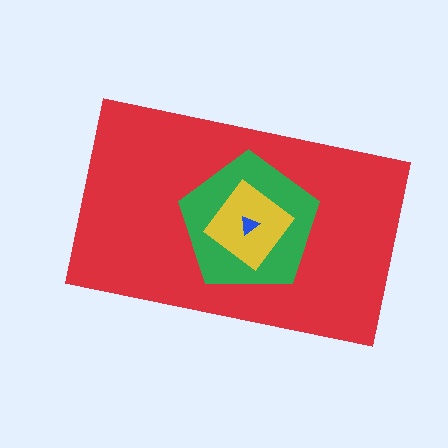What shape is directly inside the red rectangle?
The green pentagon.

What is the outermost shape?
The red rectangle.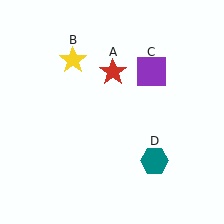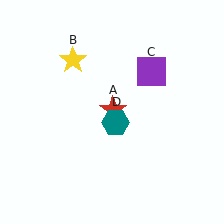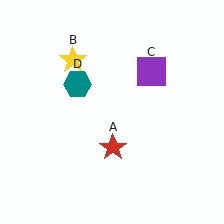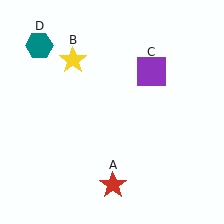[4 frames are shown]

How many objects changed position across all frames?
2 objects changed position: red star (object A), teal hexagon (object D).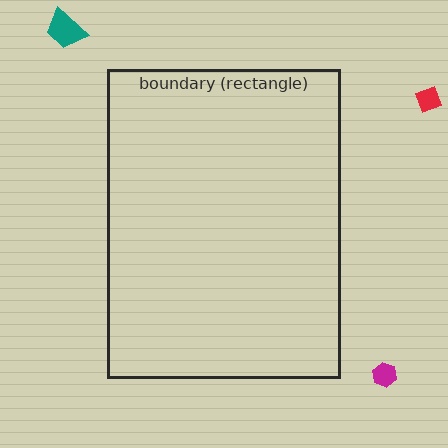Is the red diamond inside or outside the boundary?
Outside.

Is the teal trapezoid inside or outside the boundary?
Outside.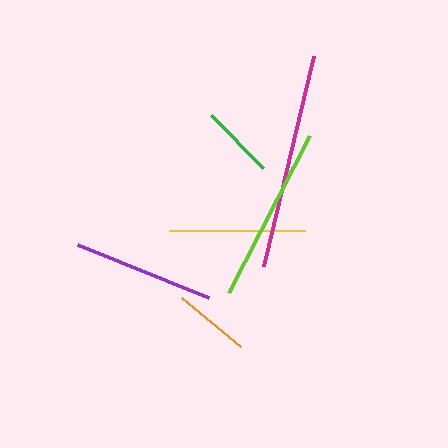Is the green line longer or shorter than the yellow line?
The yellow line is longer than the green line.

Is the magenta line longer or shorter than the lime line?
The magenta line is longer than the lime line.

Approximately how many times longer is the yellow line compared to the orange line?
The yellow line is approximately 1.8 times the length of the orange line.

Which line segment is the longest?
The magenta line is the longest at approximately 215 pixels.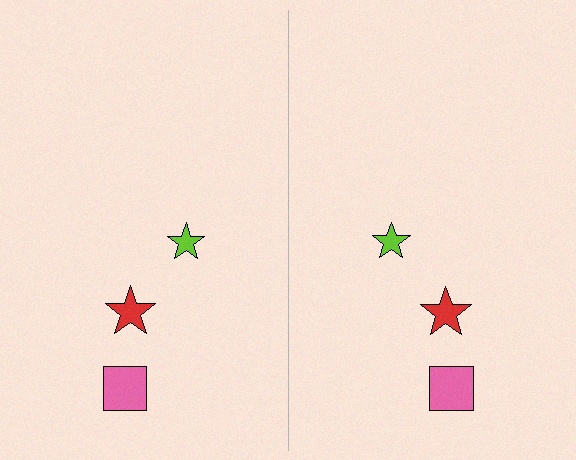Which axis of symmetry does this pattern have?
The pattern has a vertical axis of symmetry running through the center of the image.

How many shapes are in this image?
There are 6 shapes in this image.